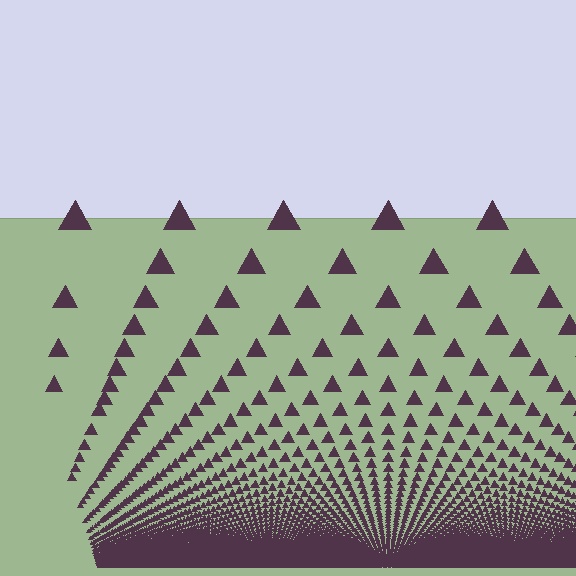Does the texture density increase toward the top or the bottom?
Density increases toward the bottom.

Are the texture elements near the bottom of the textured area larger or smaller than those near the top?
Smaller. The gradient is inverted — elements near the bottom are smaller and denser.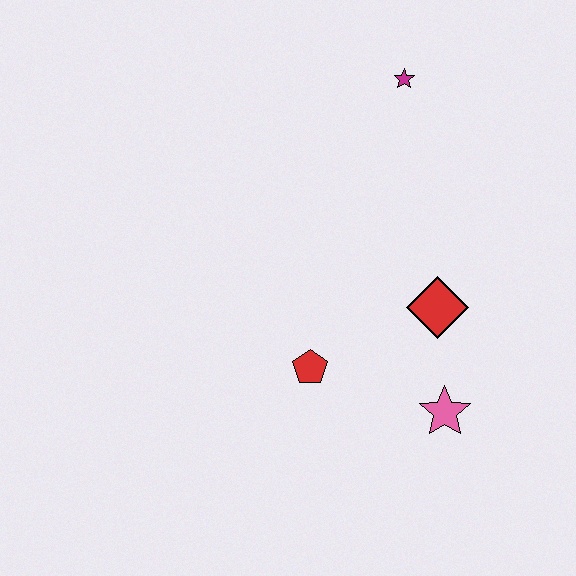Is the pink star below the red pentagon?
Yes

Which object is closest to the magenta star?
The red diamond is closest to the magenta star.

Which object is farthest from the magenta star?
The pink star is farthest from the magenta star.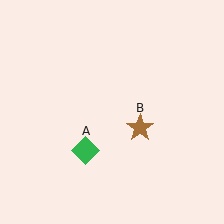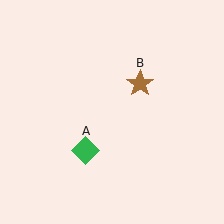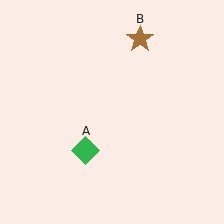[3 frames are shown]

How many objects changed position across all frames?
1 object changed position: brown star (object B).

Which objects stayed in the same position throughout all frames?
Green diamond (object A) remained stationary.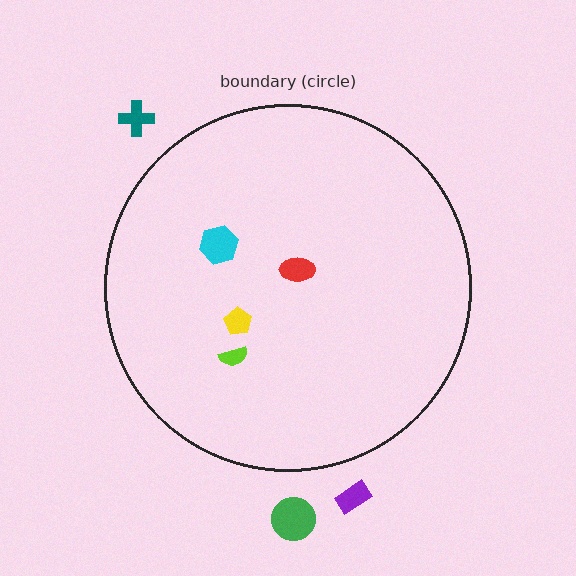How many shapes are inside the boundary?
4 inside, 3 outside.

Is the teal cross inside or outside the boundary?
Outside.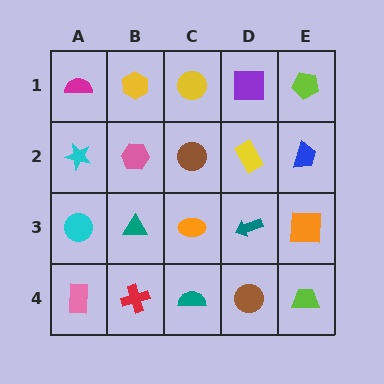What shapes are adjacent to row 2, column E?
A lime pentagon (row 1, column E), an orange square (row 3, column E), a yellow rectangle (row 2, column D).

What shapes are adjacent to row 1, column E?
A blue trapezoid (row 2, column E), a purple square (row 1, column D).